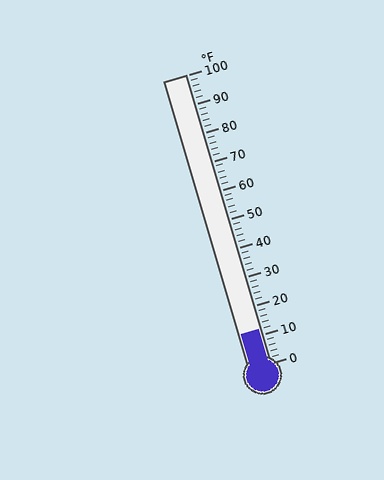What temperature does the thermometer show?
The thermometer shows approximately 12°F.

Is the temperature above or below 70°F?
The temperature is below 70°F.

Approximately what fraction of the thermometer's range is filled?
The thermometer is filled to approximately 10% of its range.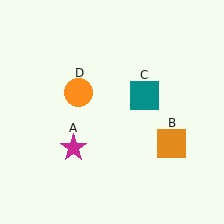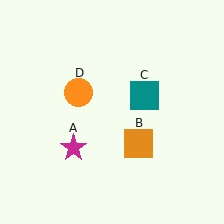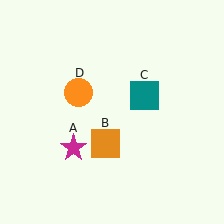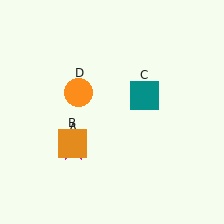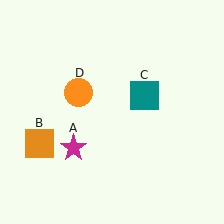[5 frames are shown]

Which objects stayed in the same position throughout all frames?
Magenta star (object A) and teal square (object C) and orange circle (object D) remained stationary.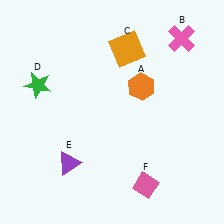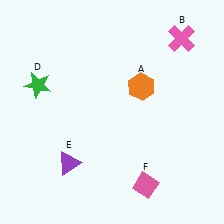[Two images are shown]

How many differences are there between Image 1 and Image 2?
There is 1 difference between the two images.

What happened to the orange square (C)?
The orange square (C) was removed in Image 2. It was in the top-right area of Image 1.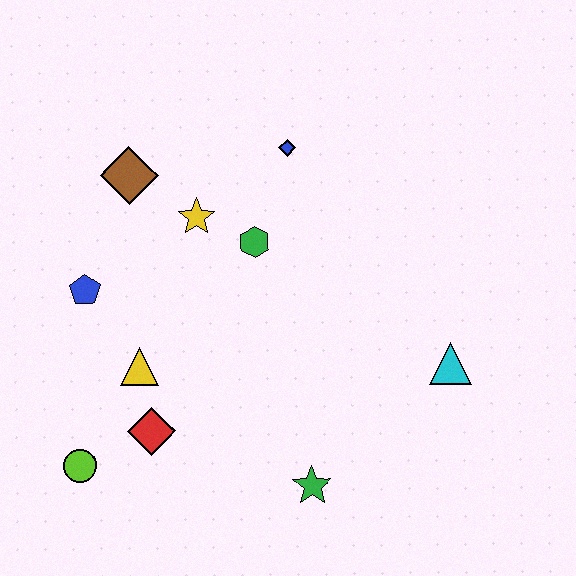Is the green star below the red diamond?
Yes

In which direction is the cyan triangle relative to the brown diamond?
The cyan triangle is to the right of the brown diamond.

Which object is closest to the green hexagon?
The yellow star is closest to the green hexagon.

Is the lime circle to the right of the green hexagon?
No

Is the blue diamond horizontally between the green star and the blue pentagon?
Yes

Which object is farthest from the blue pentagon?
The cyan triangle is farthest from the blue pentagon.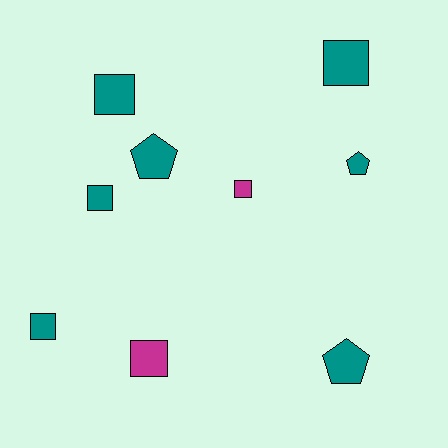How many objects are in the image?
There are 9 objects.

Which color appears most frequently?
Teal, with 7 objects.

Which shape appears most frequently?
Square, with 6 objects.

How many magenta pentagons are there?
There are no magenta pentagons.